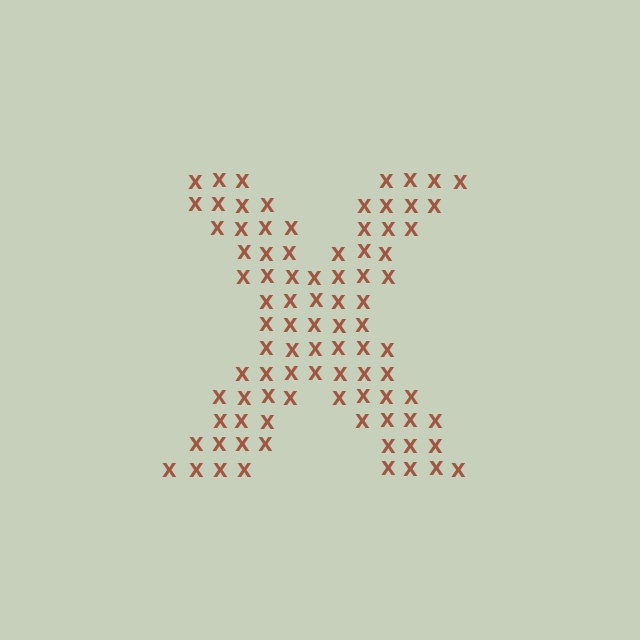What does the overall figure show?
The overall figure shows the letter X.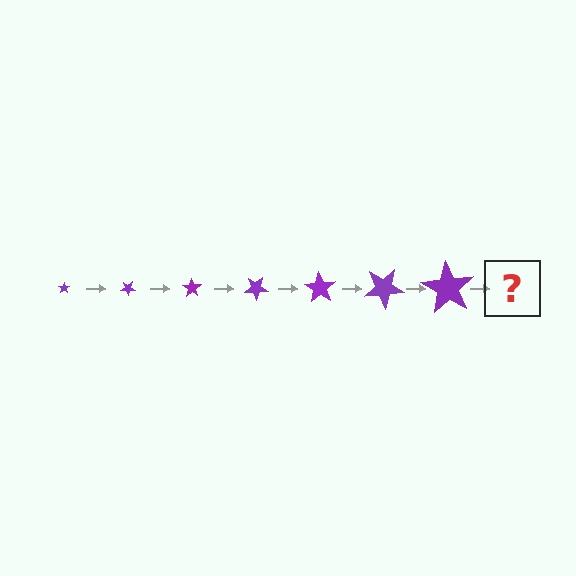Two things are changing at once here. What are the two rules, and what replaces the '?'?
The two rules are that the star grows larger each step and it rotates 35 degrees each step. The '?' should be a star, larger than the previous one and rotated 245 degrees from the start.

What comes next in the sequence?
The next element should be a star, larger than the previous one and rotated 245 degrees from the start.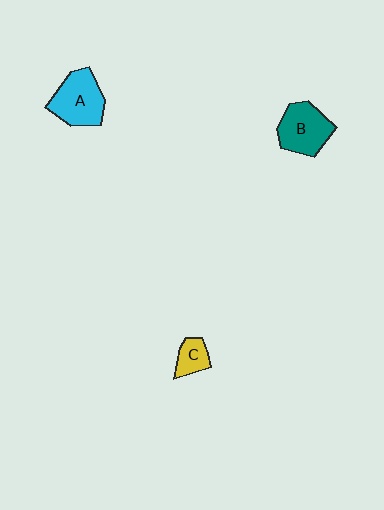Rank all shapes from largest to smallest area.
From largest to smallest: A (cyan), B (teal), C (yellow).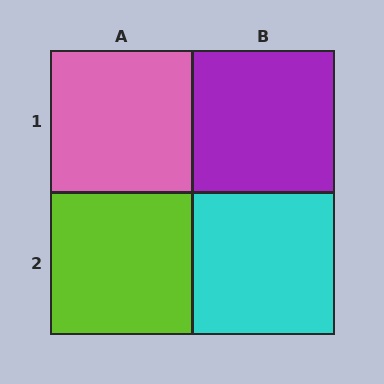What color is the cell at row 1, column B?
Purple.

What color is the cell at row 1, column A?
Pink.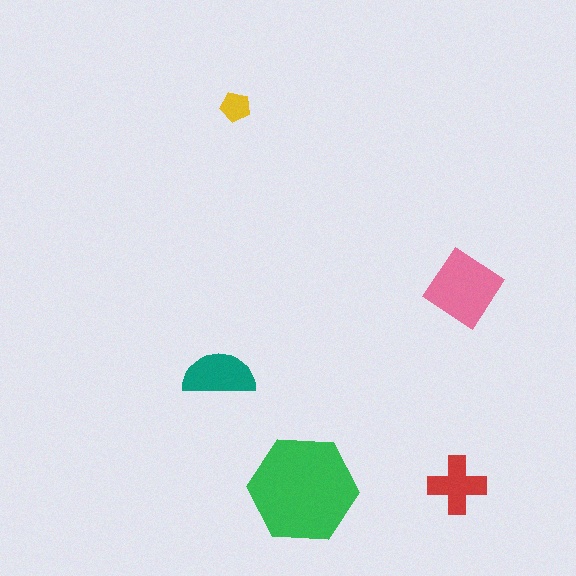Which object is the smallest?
The yellow pentagon.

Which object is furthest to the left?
The teal semicircle is leftmost.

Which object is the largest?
The green hexagon.